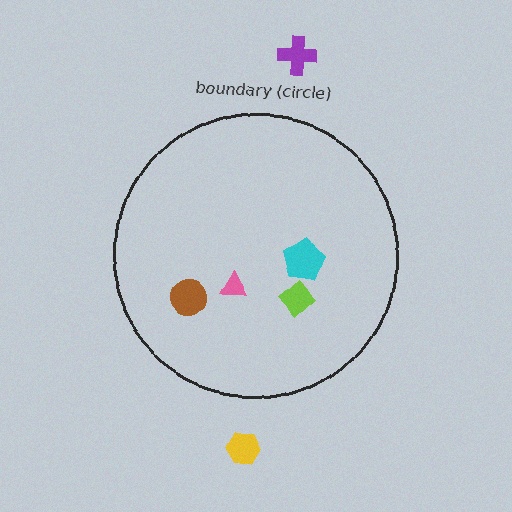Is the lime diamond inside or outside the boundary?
Inside.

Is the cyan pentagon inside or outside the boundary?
Inside.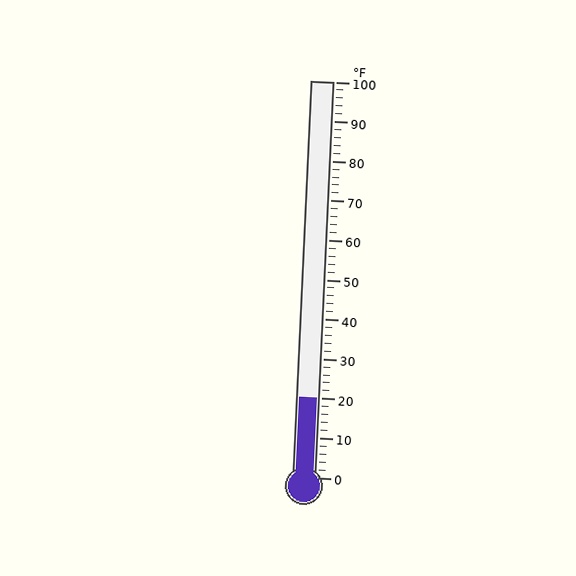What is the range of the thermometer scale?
The thermometer scale ranges from 0°F to 100°F.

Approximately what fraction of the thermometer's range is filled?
The thermometer is filled to approximately 20% of its range.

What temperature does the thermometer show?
The thermometer shows approximately 20°F.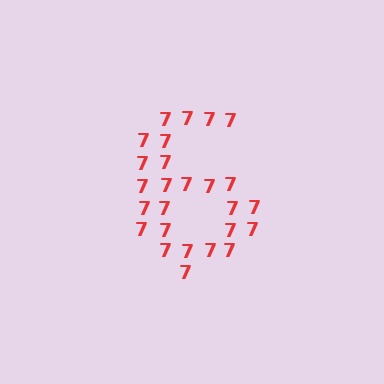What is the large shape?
The large shape is the digit 6.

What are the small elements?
The small elements are digit 7's.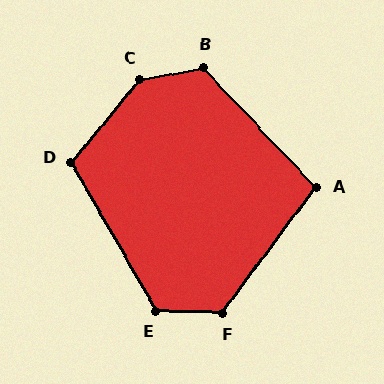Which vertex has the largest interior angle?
C, at approximately 139 degrees.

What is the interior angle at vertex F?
Approximately 126 degrees (obtuse).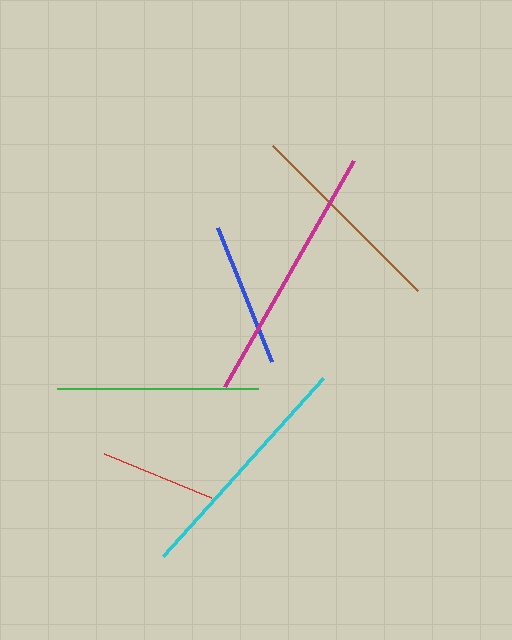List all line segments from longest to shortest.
From longest to shortest: magenta, cyan, brown, green, blue, red.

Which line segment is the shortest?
The red line is the shortest at approximately 116 pixels.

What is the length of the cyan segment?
The cyan segment is approximately 239 pixels long.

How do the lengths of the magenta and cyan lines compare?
The magenta and cyan lines are approximately the same length.